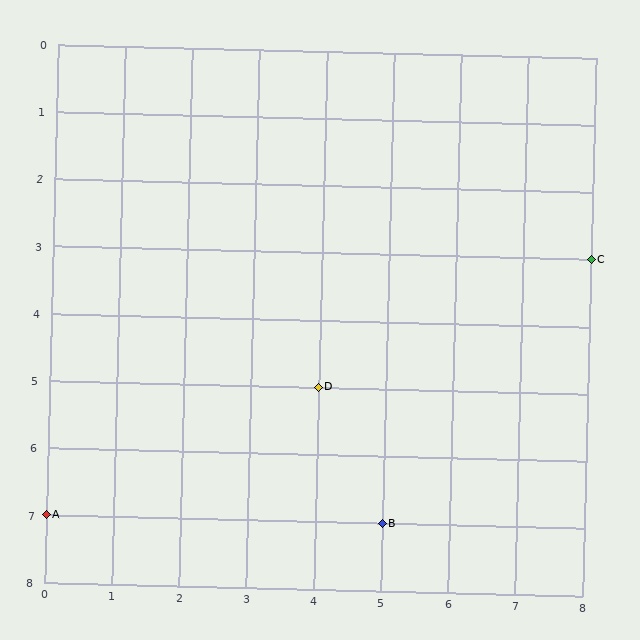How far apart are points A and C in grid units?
Points A and C are 8 columns and 4 rows apart (about 8.9 grid units diagonally).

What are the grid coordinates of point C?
Point C is at grid coordinates (8, 3).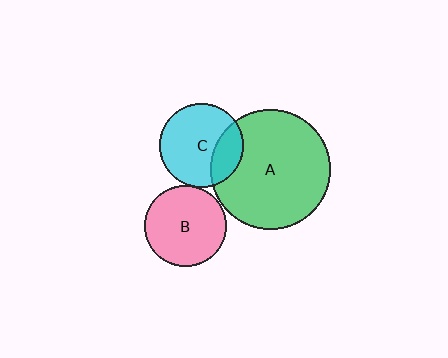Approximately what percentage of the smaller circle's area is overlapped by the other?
Approximately 5%.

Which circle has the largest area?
Circle A (green).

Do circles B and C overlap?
Yes.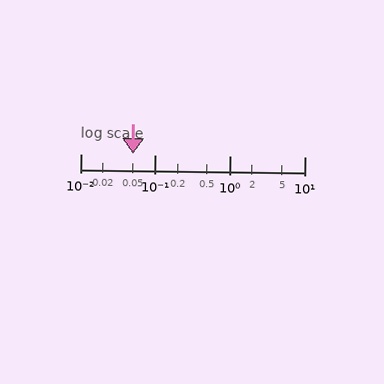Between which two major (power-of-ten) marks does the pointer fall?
The pointer is between 0.01 and 0.1.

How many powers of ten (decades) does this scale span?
The scale spans 3 decades, from 0.01 to 10.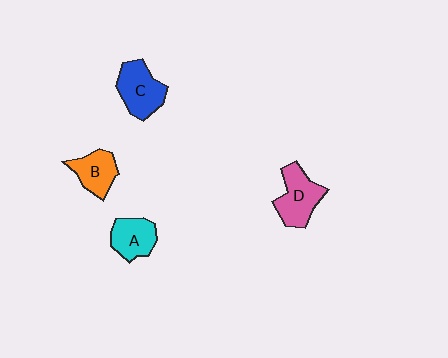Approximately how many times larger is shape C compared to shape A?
Approximately 1.3 times.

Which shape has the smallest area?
Shape B (orange).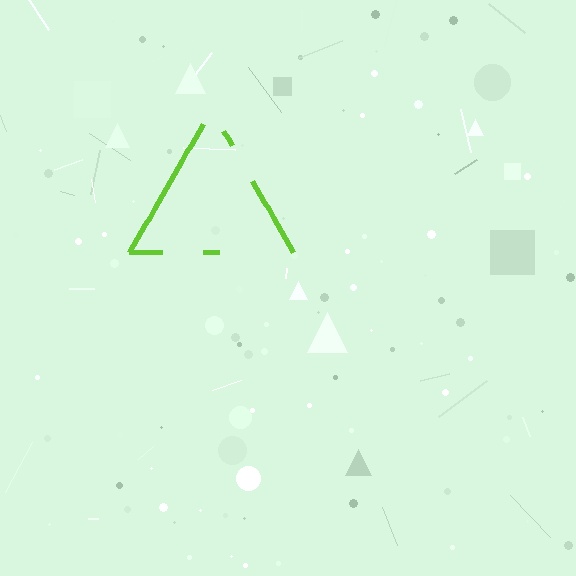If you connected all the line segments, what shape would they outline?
They would outline a triangle.